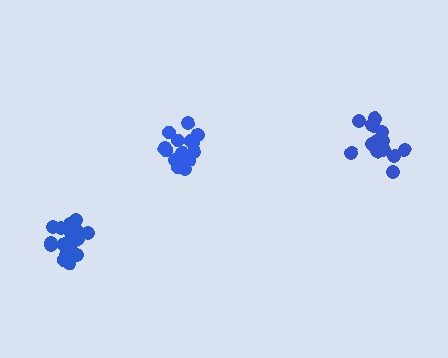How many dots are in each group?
Group 1: 16 dots, Group 2: 21 dots, Group 3: 16 dots (53 total).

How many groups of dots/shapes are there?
There are 3 groups.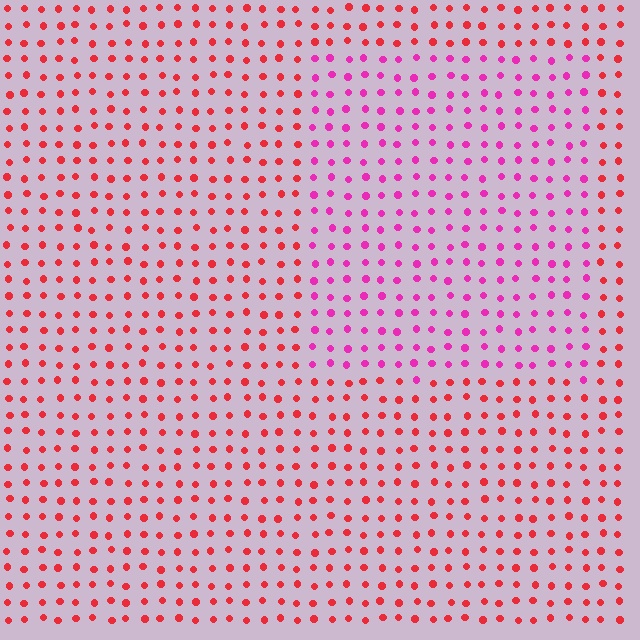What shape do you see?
I see a rectangle.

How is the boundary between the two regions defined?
The boundary is defined purely by a slight shift in hue (about 39 degrees). Spacing, size, and orientation are identical on both sides.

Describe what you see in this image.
The image is filled with small red elements in a uniform arrangement. A rectangle-shaped region is visible where the elements are tinted to a slightly different hue, forming a subtle color boundary.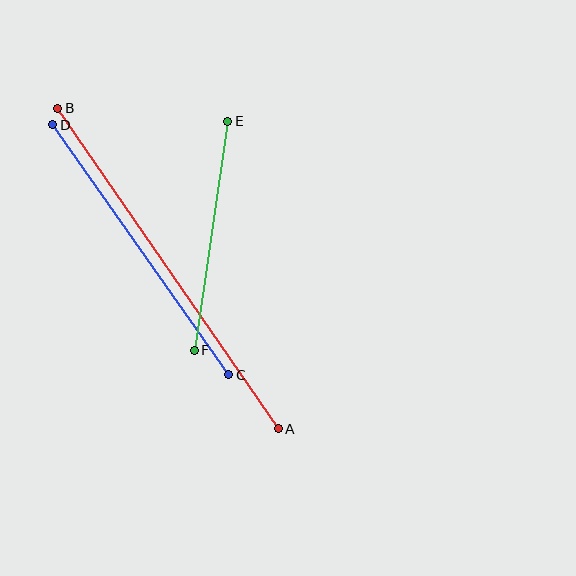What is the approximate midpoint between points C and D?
The midpoint is at approximately (141, 250) pixels.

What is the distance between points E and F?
The distance is approximately 231 pixels.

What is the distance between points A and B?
The distance is approximately 389 pixels.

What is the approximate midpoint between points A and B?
The midpoint is at approximately (168, 268) pixels.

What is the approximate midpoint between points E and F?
The midpoint is at approximately (211, 236) pixels.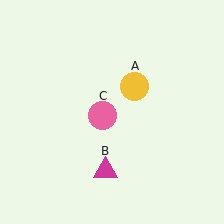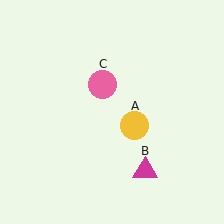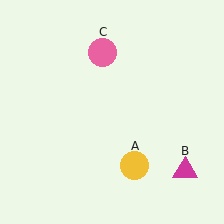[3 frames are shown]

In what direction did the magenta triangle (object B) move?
The magenta triangle (object B) moved right.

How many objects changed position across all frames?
3 objects changed position: yellow circle (object A), magenta triangle (object B), pink circle (object C).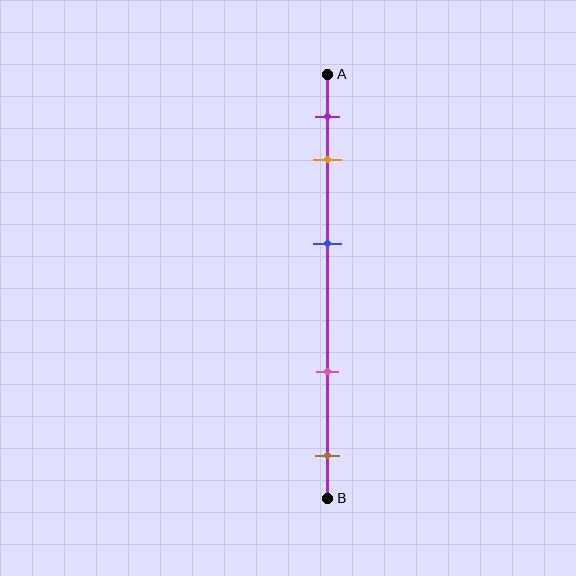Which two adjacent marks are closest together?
The purple and orange marks are the closest adjacent pair.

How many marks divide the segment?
There are 5 marks dividing the segment.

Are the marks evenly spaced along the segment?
No, the marks are not evenly spaced.